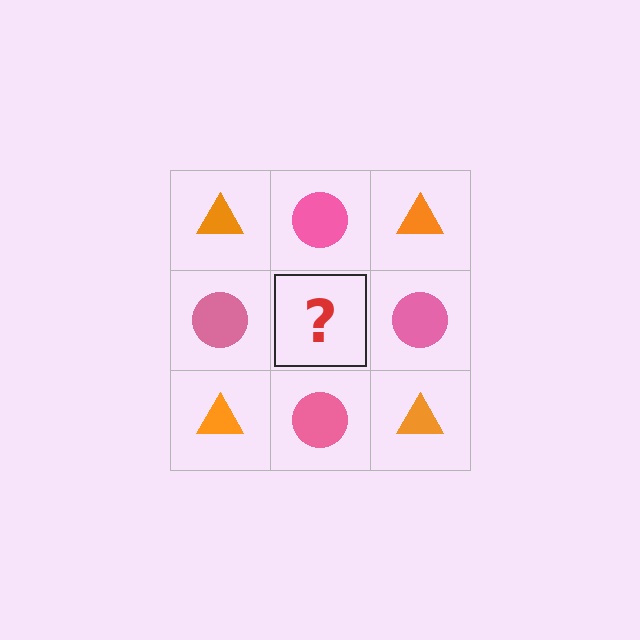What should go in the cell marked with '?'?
The missing cell should contain an orange triangle.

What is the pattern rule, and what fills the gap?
The rule is that it alternates orange triangle and pink circle in a checkerboard pattern. The gap should be filled with an orange triangle.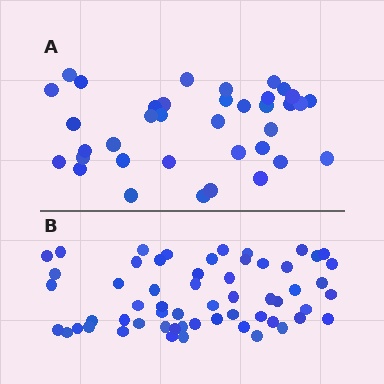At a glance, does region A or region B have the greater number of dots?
Region B (the bottom region) has more dots.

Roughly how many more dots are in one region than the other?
Region B has approximately 20 more dots than region A.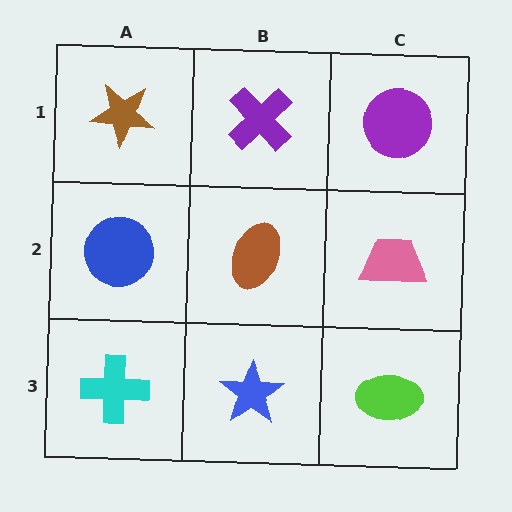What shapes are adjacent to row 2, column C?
A purple circle (row 1, column C), a lime ellipse (row 3, column C), a brown ellipse (row 2, column B).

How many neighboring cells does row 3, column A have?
2.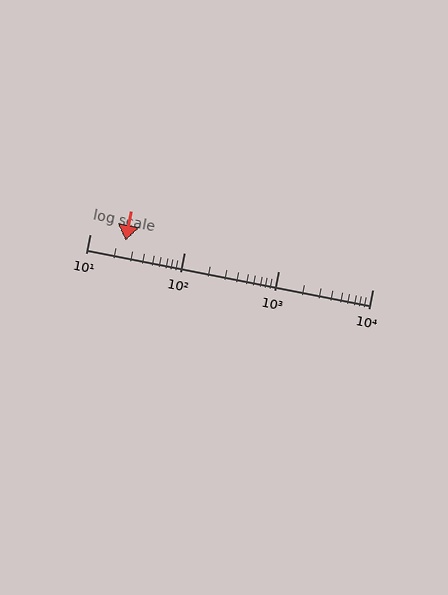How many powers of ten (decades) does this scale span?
The scale spans 3 decades, from 10 to 10000.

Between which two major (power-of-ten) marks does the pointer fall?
The pointer is between 10 and 100.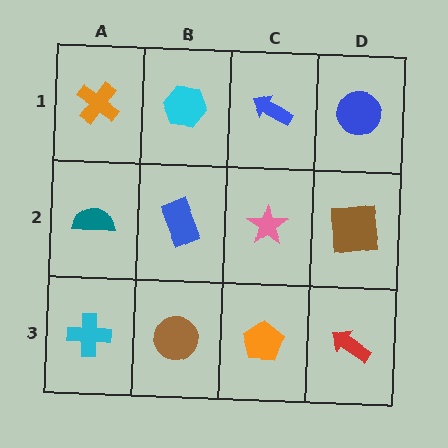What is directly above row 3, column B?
A blue rectangle.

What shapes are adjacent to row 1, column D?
A brown square (row 2, column D), a blue arrow (row 1, column C).